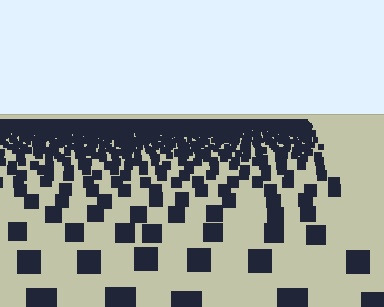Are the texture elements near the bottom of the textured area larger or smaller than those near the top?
Larger. Near the bottom, elements are closer to the viewer and appear at a bigger on-screen size.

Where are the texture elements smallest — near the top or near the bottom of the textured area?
Near the top.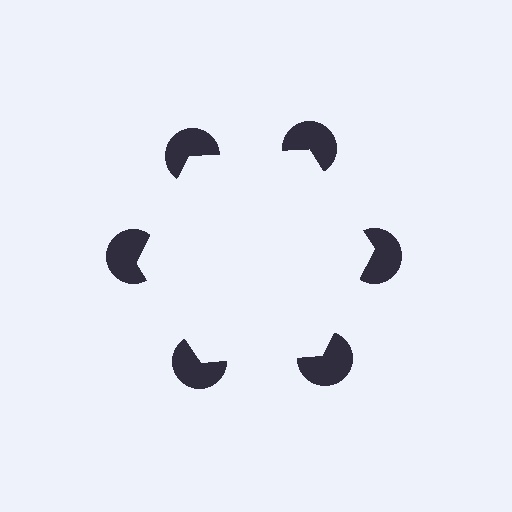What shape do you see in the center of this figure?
An illusory hexagon — its edges are inferred from the aligned wedge cuts in the pac-man discs, not physically drawn.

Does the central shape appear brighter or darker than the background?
It typically appears slightly brighter than the background, even though no actual brightness change is drawn.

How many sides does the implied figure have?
6 sides.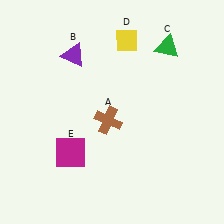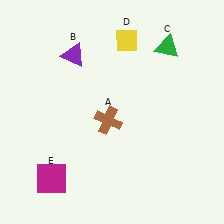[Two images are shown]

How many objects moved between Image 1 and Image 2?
1 object moved between the two images.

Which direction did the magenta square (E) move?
The magenta square (E) moved down.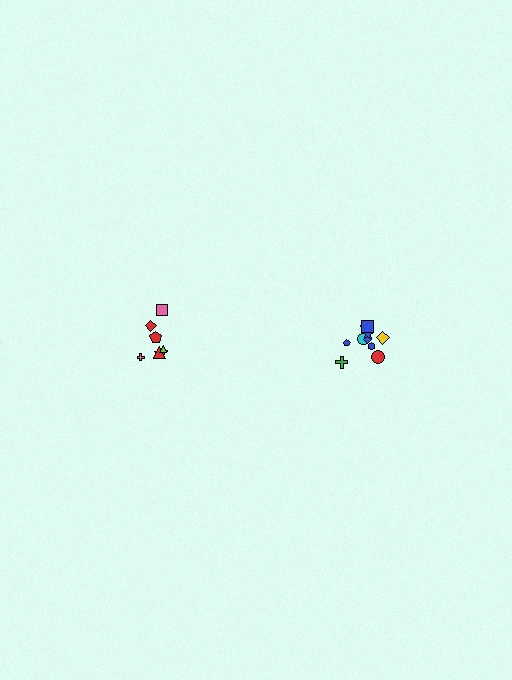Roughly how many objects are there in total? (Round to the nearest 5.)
Roughly 20 objects in total.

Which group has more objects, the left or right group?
The right group.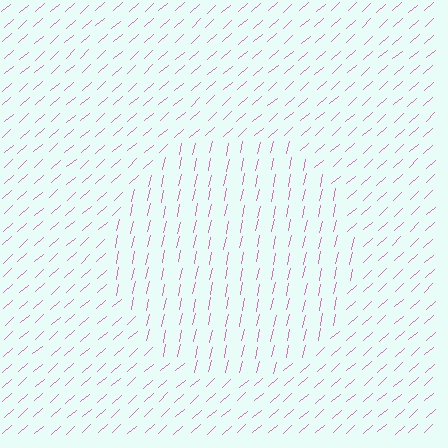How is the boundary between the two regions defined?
The boundary is defined purely by a change in line orientation (approximately 36 degrees difference). All lines are the same color and thickness.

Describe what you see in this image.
The image is filled with small pink line segments. A circle region in the image has lines oriented differently from the surrounding lines, creating a visible texture boundary.